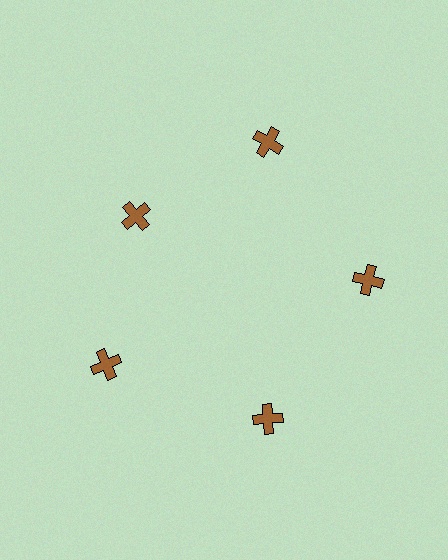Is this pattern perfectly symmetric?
No. The 5 brown crosses are arranged in a ring, but one element near the 10 o'clock position is pulled inward toward the center, breaking the 5-fold rotational symmetry.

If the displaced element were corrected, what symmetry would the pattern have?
It would have 5-fold rotational symmetry — the pattern would map onto itself every 72 degrees.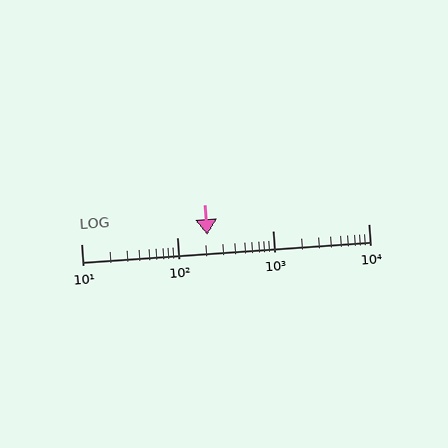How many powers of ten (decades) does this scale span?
The scale spans 3 decades, from 10 to 10000.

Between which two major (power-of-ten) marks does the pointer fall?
The pointer is between 100 and 1000.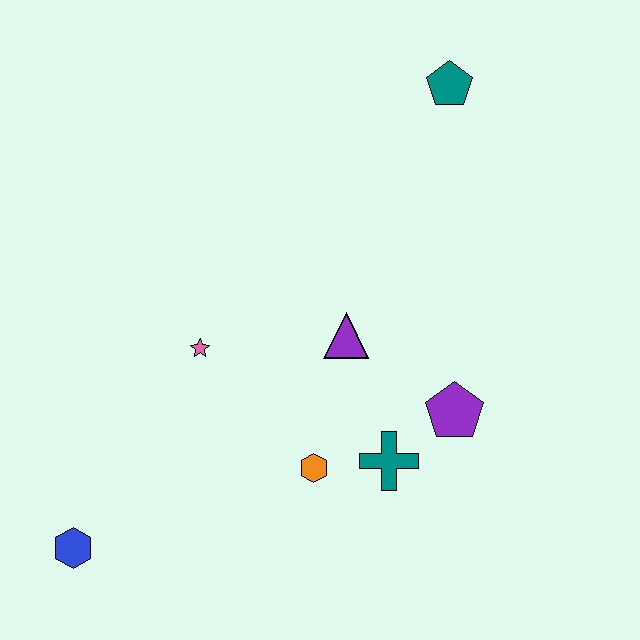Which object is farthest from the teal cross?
The teal pentagon is farthest from the teal cross.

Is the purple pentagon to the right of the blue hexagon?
Yes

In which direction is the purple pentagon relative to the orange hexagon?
The purple pentagon is to the right of the orange hexagon.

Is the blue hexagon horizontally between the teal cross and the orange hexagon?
No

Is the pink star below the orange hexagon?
No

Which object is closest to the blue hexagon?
The pink star is closest to the blue hexagon.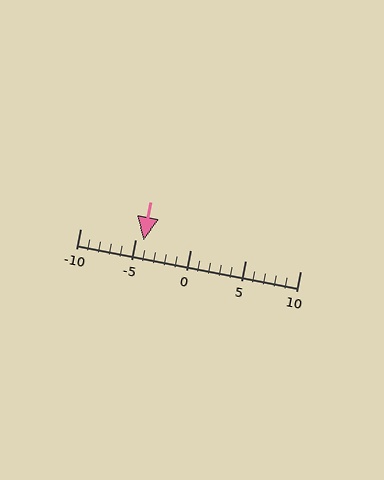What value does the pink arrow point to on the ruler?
The pink arrow points to approximately -4.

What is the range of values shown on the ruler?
The ruler shows values from -10 to 10.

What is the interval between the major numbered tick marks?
The major tick marks are spaced 5 units apart.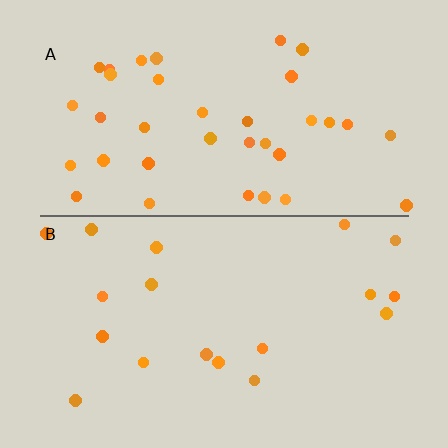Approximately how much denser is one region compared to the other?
Approximately 2.0× — region A over region B.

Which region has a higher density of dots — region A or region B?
A (the top).